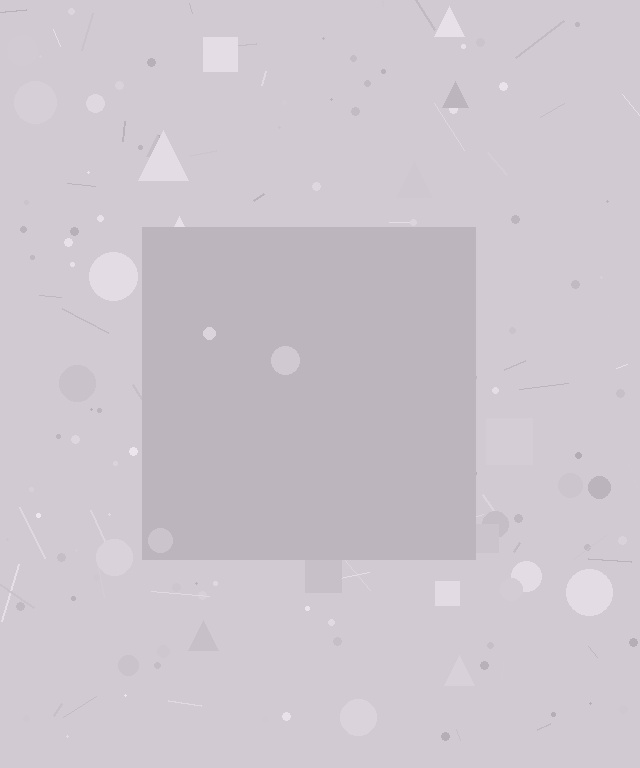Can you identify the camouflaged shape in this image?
The camouflaged shape is a square.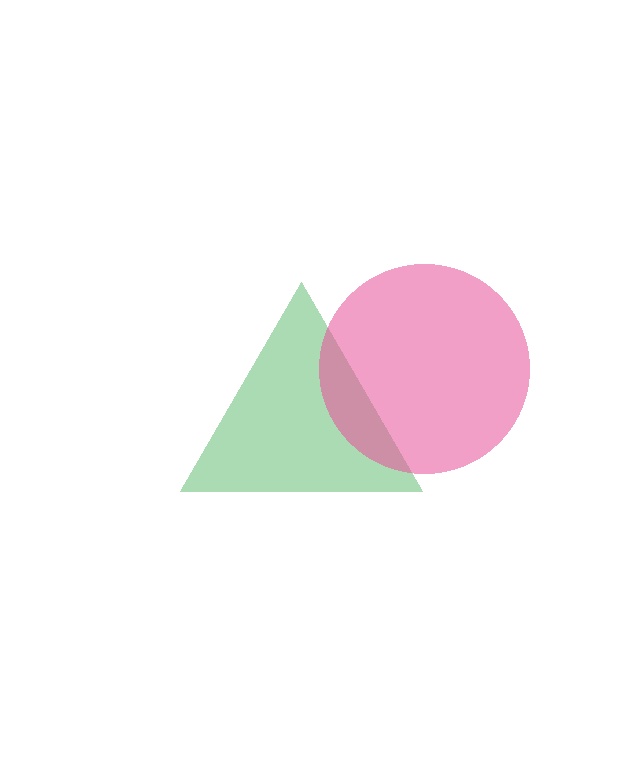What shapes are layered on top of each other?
The layered shapes are: a green triangle, a pink circle.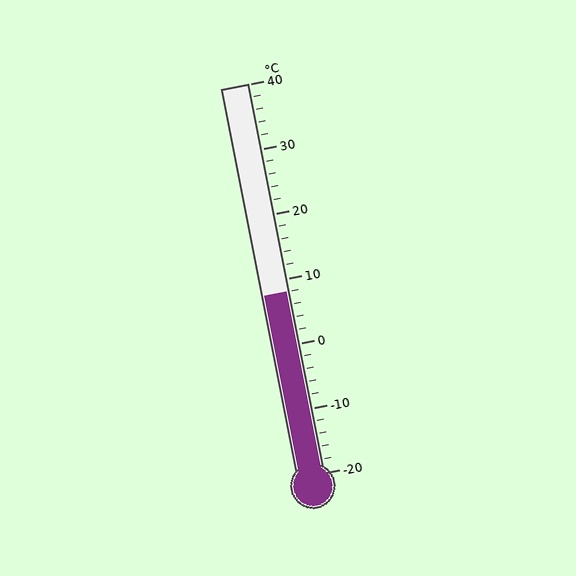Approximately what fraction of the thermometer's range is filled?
The thermometer is filled to approximately 45% of its range.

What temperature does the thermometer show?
The thermometer shows approximately 8°C.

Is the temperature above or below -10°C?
The temperature is above -10°C.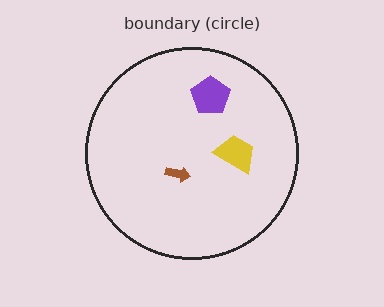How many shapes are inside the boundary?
3 inside, 0 outside.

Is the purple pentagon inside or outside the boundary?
Inside.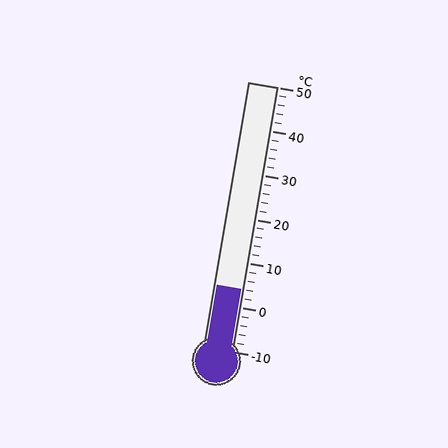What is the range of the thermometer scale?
The thermometer scale ranges from -10°C to 50°C.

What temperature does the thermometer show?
The thermometer shows approximately 4°C.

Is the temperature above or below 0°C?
The temperature is above 0°C.